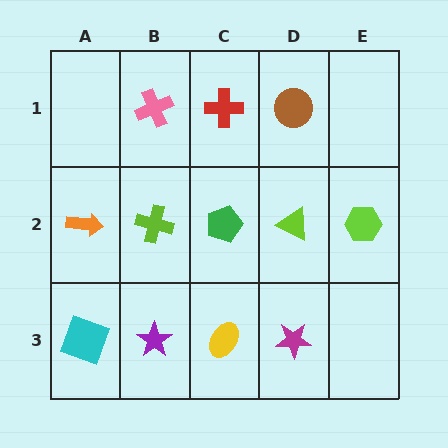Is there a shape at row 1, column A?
No, that cell is empty.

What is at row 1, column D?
A brown circle.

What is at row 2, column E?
A lime hexagon.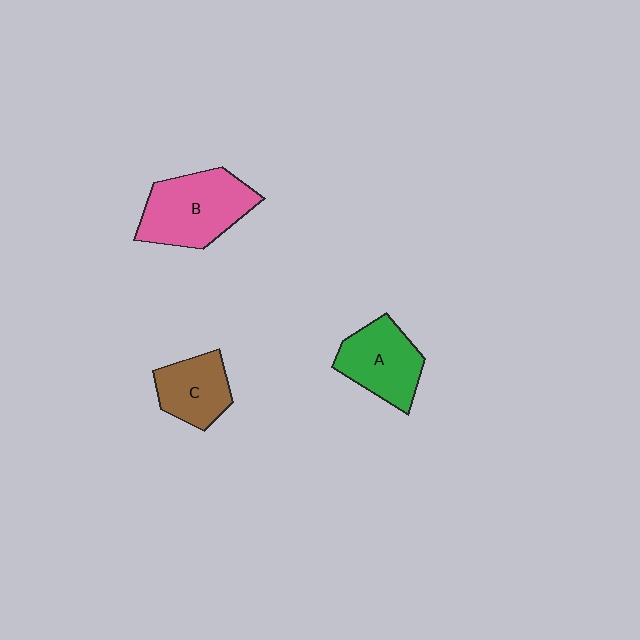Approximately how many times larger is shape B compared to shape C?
Approximately 1.6 times.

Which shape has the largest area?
Shape B (pink).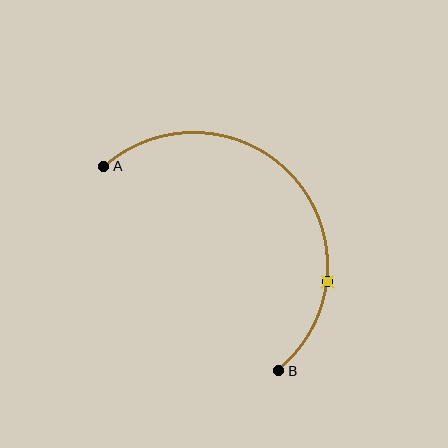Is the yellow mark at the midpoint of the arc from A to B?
No. The yellow mark lies on the arc but is closer to endpoint B. The arc midpoint would be at the point on the curve equidistant along the arc from both A and B.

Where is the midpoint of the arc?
The arc midpoint is the point on the curve farthest from the straight line joining A and B. It sits above and to the right of that line.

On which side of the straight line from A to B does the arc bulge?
The arc bulges above and to the right of the straight line connecting A and B.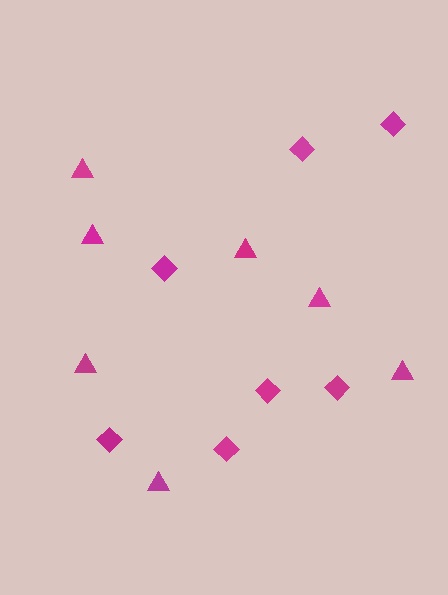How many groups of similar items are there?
There are 2 groups: one group of triangles (7) and one group of diamonds (7).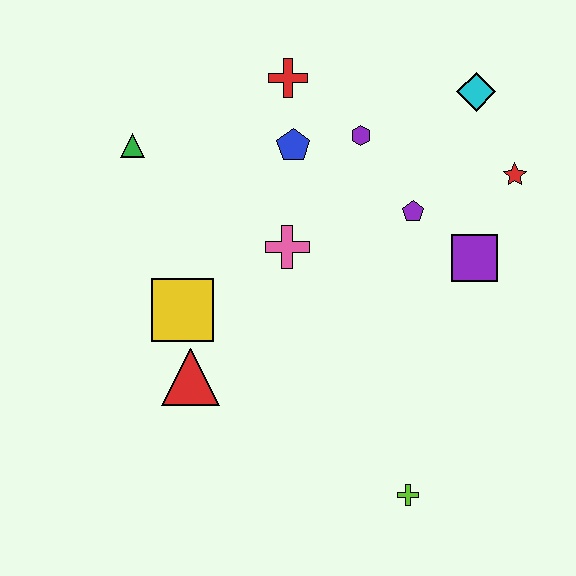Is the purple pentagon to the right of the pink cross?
Yes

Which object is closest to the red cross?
The blue pentagon is closest to the red cross.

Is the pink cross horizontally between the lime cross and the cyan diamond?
No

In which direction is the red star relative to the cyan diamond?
The red star is below the cyan diamond.